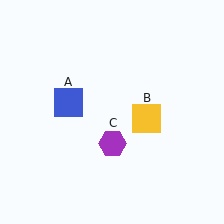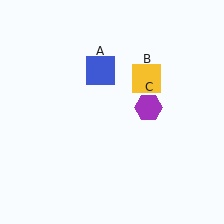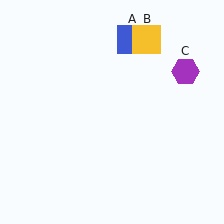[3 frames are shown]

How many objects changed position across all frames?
3 objects changed position: blue square (object A), yellow square (object B), purple hexagon (object C).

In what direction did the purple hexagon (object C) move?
The purple hexagon (object C) moved up and to the right.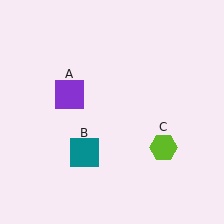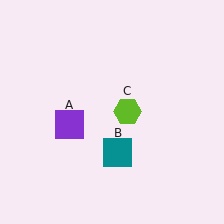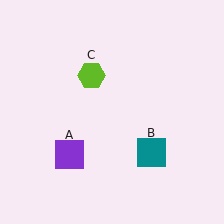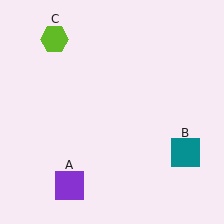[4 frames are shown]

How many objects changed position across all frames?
3 objects changed position: purple square (object A), teal square (object B), lime hexagon (object C).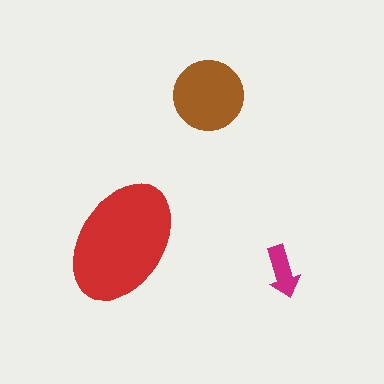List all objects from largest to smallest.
The red ellipse, the brown circle, the magenta arrow.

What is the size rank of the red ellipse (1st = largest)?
1st.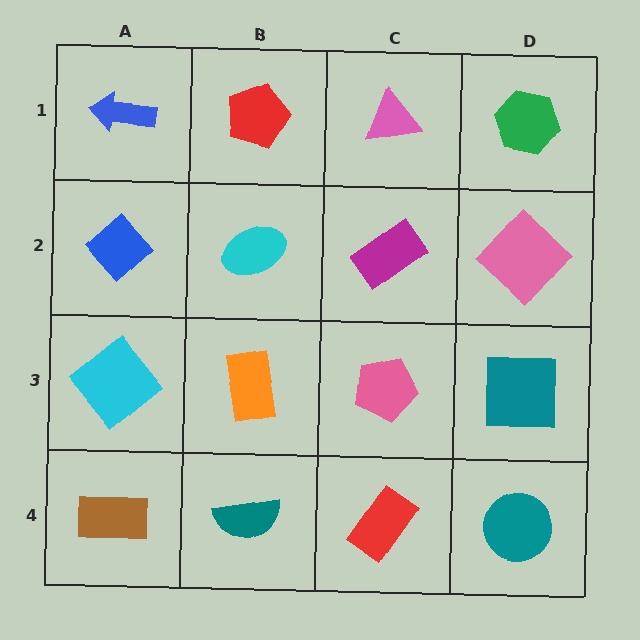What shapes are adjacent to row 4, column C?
A pink pentagon (row 3, column C), a teal semicircle (row 4, column B), a teal circle (row 4, column D).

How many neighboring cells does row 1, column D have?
2.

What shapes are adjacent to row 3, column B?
A cyan ellipse (row 2, column B), a teal semicircle (row 4, column B), a cyan diamond (row 3, column A), a pink pentagon (row 3, column C).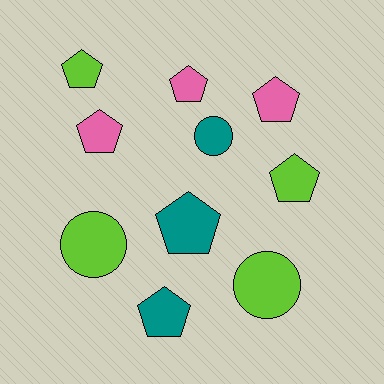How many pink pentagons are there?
There are 3 pink pentagons.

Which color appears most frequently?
Lime, with 4 objects.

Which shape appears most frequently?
Pentagon, with 7 objects.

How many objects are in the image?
There are 10 objects.